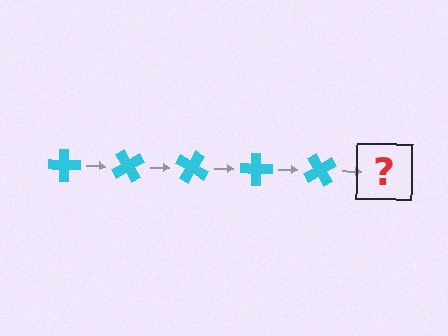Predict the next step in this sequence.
The next step is a cyan cross rotated 300 degrees.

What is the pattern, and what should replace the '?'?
The pattern is that the cross rotates 60 degrees each step. The '?' should be a cyan cross rotated 300 degrees.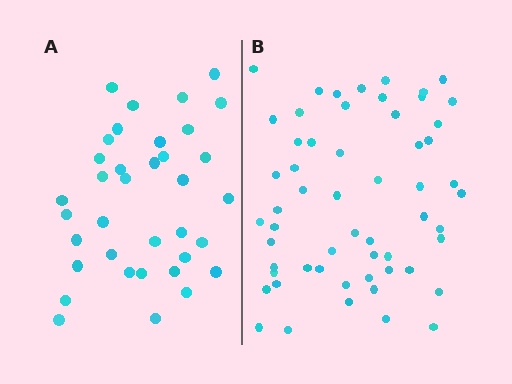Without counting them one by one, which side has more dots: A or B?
Region B (the right region) has more dots.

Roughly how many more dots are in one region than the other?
Region B has approximately 20 more dots than region A.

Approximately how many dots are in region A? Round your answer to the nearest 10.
About 40 dots. (The exact count is 36, which rounds to 40.)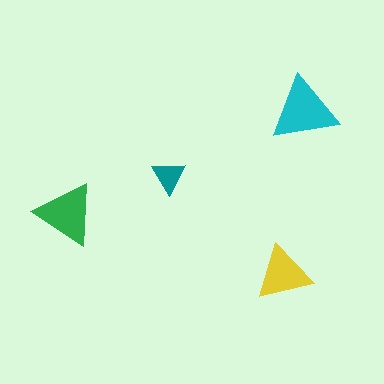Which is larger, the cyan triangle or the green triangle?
The cyan one.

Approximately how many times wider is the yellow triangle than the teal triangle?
About 1.5 times wider.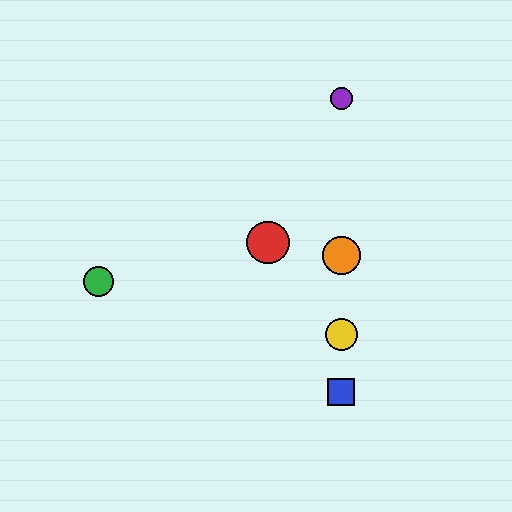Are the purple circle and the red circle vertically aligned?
No, the purple circle is at x≈341 and the red circle is at x≈268.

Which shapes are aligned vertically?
The blue square, the yellow circle, the purple circle, the orange circle are aligned vertically.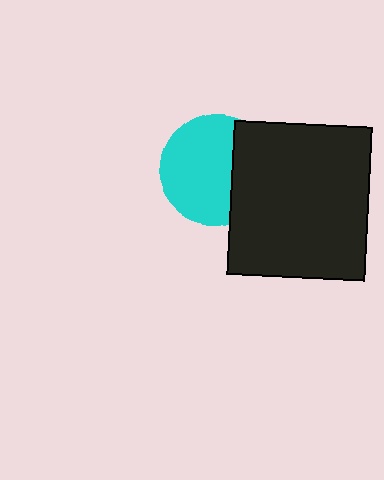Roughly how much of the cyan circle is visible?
Most of it is visible (roughly 67%).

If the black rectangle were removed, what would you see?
You would see the complete cyan circle.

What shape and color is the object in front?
The object in front is a black rectangle.